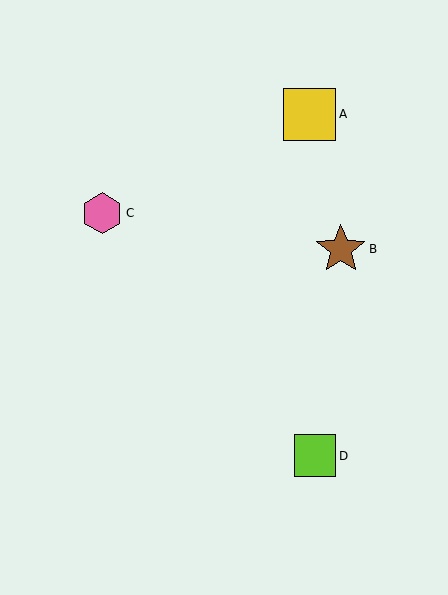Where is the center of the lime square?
The center of the lime square is at (315, 456).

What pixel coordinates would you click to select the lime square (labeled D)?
Click at (315, 456) to select the lime square D.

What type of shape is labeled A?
Shape A is a yellow square.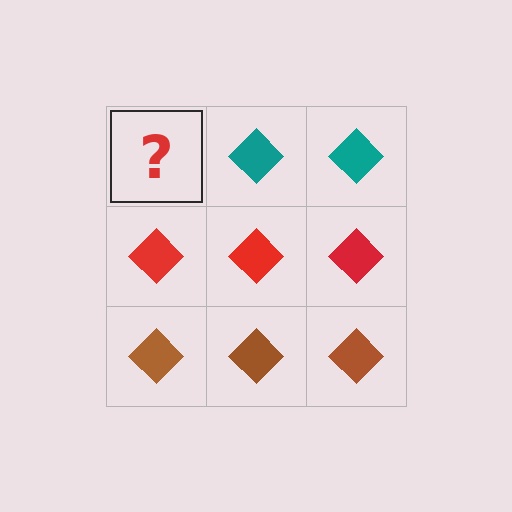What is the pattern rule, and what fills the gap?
The rule is that each row has a consistent color. The gap should be filled with a teal diamond.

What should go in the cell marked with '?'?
The missing cell should contain a teal diamond.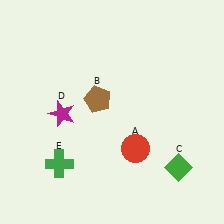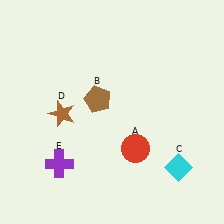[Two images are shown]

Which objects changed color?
C changed from green to cyan. D changed from magenta to brown. E changed from green to purple.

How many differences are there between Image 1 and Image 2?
There are 3 differences between the two images.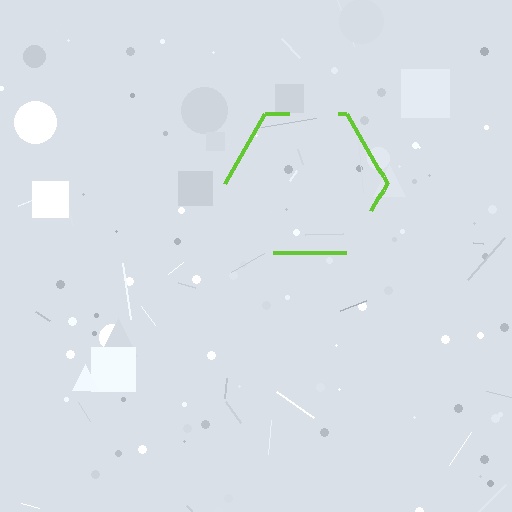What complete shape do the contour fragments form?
The contour fragments form a hexagon.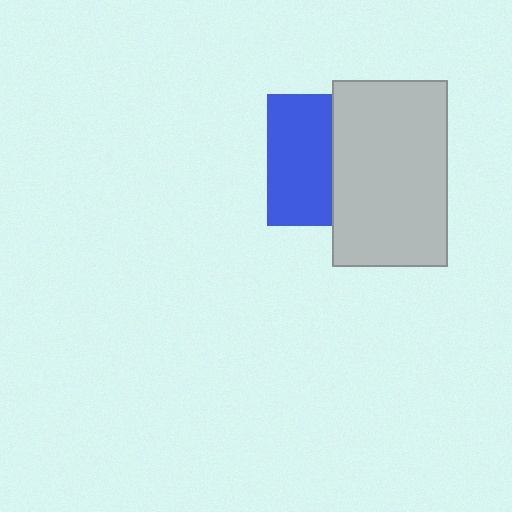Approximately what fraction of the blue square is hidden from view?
Roughly 52% of the blue square is hidden behind the light gray rectangle.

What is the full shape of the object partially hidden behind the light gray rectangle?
The partially hidden object is a blue square.